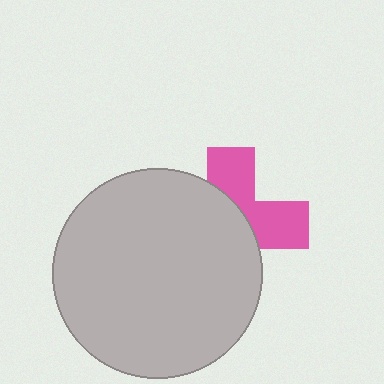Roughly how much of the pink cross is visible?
A small part of it is visible (roughly 40%).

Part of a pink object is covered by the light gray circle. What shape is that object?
It is a cross.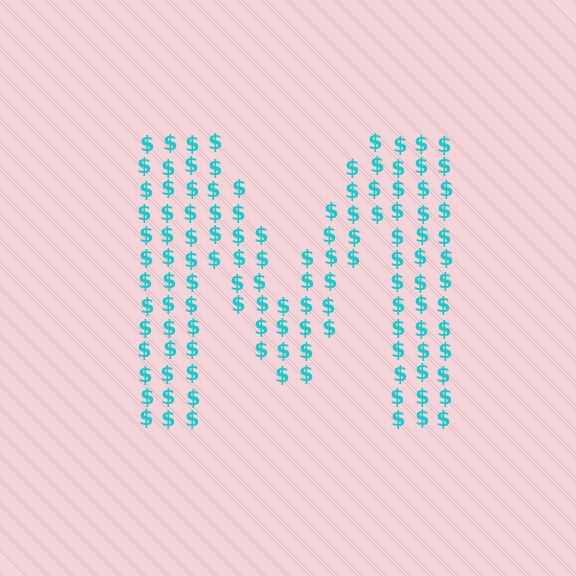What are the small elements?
The small elements are dollar signs.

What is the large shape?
The large shape is the letter M.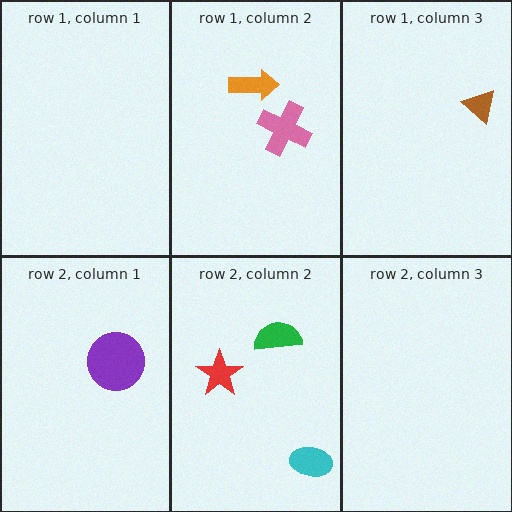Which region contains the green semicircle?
The row 2, column 2 region.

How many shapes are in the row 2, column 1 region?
1.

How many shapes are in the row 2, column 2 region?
3.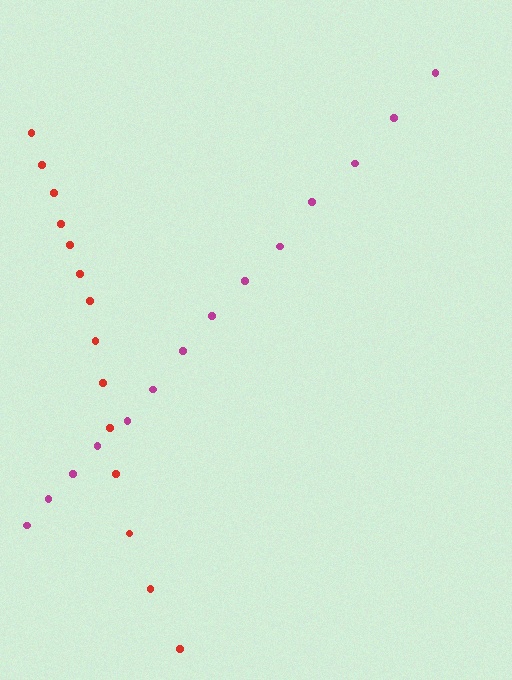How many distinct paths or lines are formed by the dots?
There are 2 distinct paths.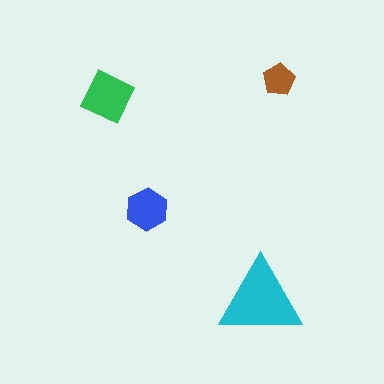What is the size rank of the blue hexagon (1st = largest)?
3rd.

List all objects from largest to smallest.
The cyan triangle, the green diamond, the blue hexagon, the brown pentagon.